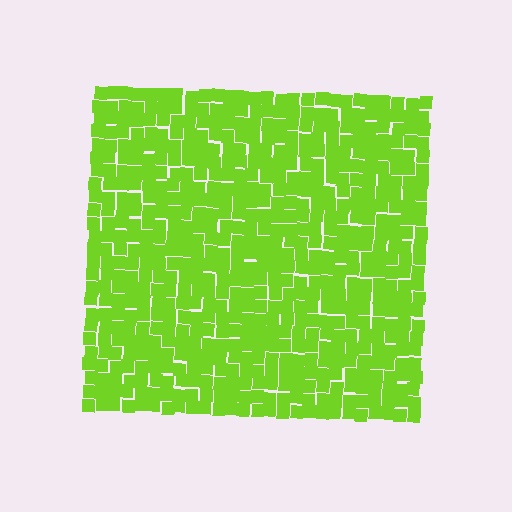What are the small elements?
The small elements are squares.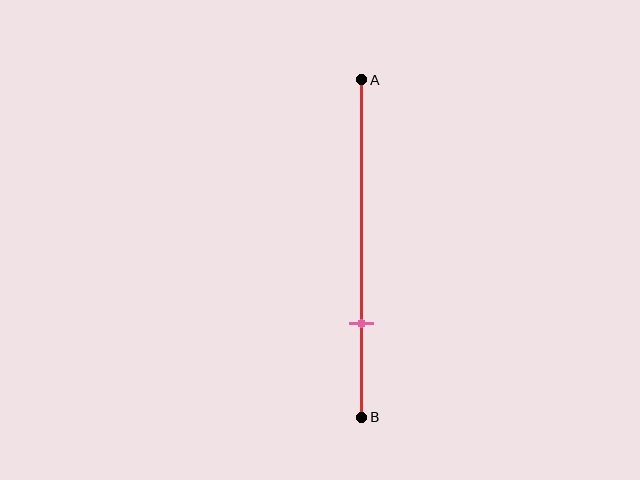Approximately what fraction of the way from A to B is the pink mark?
The pink mark is approximately 70% of the way from A to B.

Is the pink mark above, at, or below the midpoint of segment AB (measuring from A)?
The pink mark is below the midpoint of segment AB.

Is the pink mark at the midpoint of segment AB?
No, the mark is at about 70% from A, not at the 50% midpoint.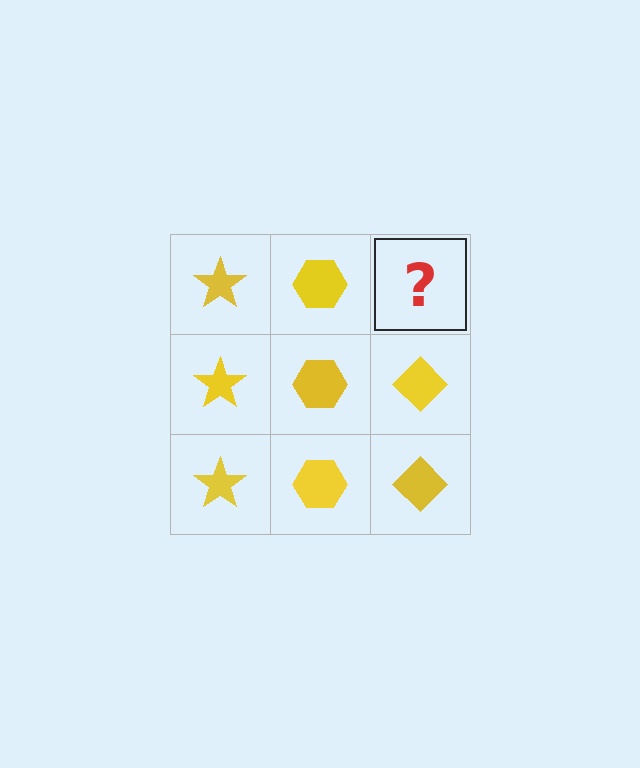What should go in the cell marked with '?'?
The missing cell should contain a yellow diamond.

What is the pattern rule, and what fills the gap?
The rule is that each column has a consistent shape. The gap should be filled with a yellow diamond.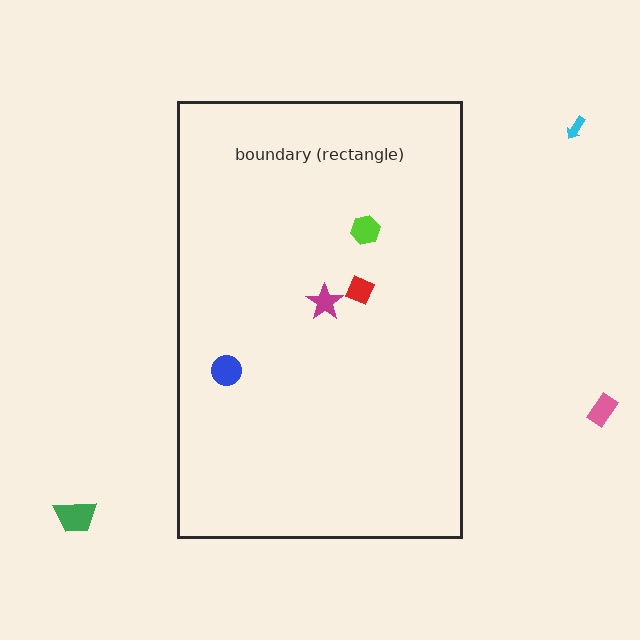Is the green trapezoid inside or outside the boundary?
Outside.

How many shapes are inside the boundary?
4 inside, 3 outside.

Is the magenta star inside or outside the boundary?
Inside.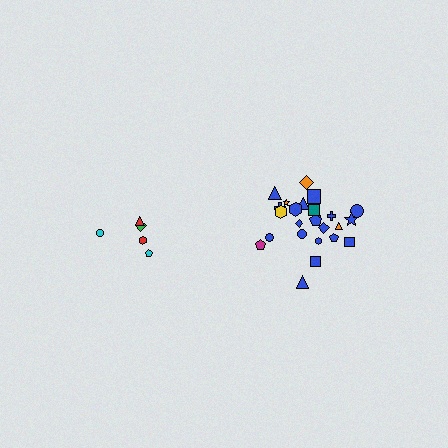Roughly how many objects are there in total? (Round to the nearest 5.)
Roughly 30 objects in total.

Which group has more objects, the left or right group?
The right group.